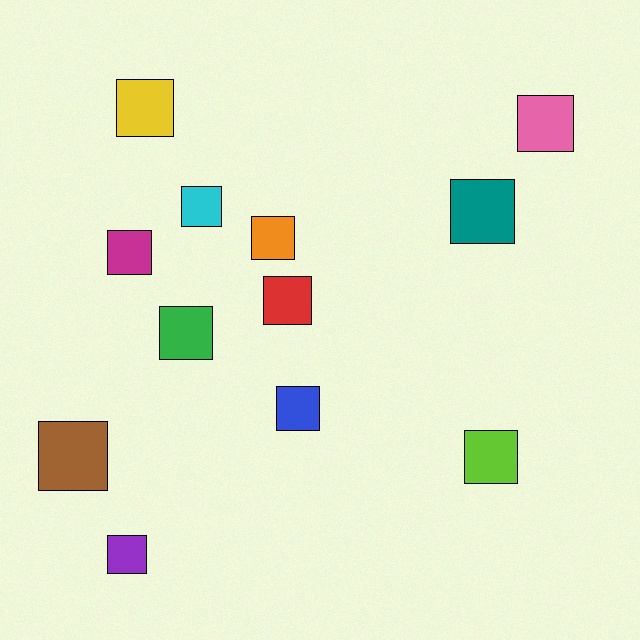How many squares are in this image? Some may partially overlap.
There are 12 squares.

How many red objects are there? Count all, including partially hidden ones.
There is 1 red object.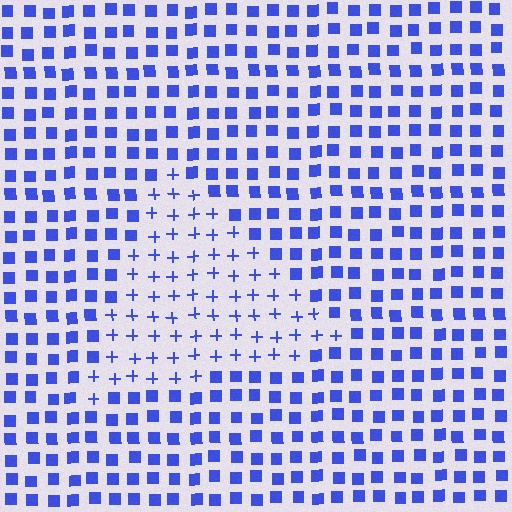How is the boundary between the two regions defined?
The boundary is defined by a change in element shape: plus signs inside vs. squares outside. All elements share the same color and spacing.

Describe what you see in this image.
The image is filled with small blue elements arranged in a uniform grid. A triangle-shaped region contains plus signs, while the surrounding area contains squares. The boundary is defined purely by the change in element shape.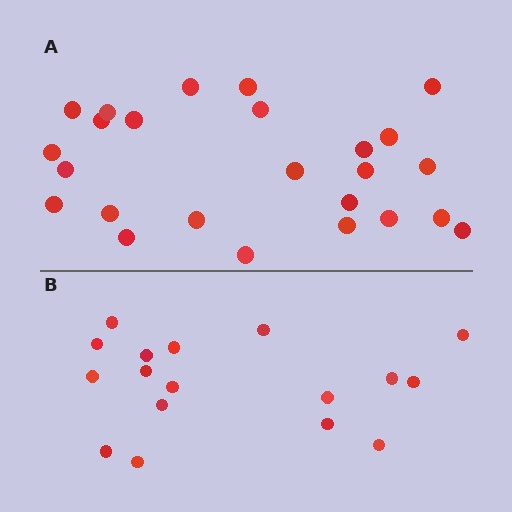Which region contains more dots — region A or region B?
Region A (the top region) has more dots.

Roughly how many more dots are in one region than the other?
Region A has roughly 8 or so more dots than region B.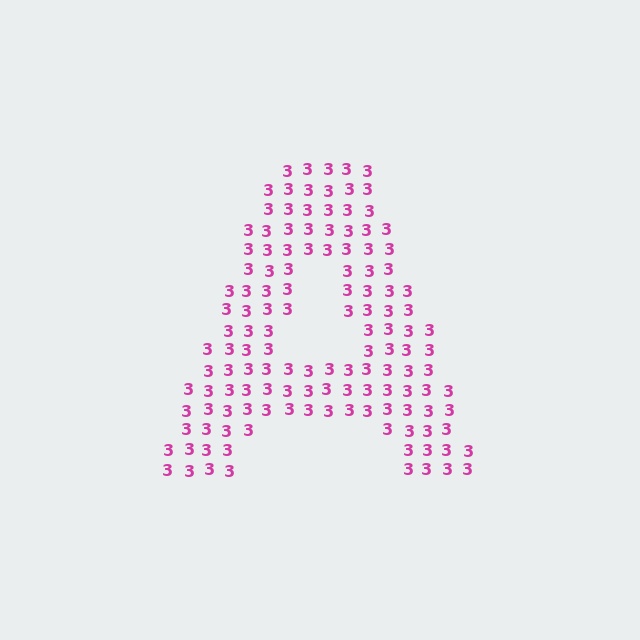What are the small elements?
The small elements are digit 3's.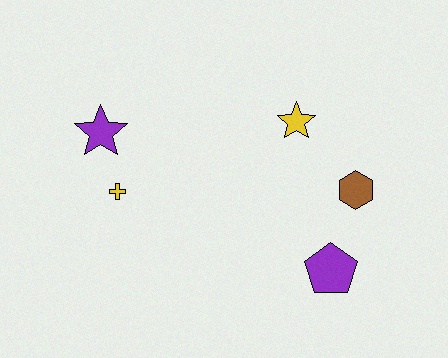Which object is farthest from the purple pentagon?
The purple star is farthest from the purple pentagon.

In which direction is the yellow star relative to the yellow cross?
The yellow star is to the right of the yellow cross.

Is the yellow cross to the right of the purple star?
Yes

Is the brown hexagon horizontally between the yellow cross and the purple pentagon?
No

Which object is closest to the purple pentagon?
The brown hexagon is closest to the purple pentagon.